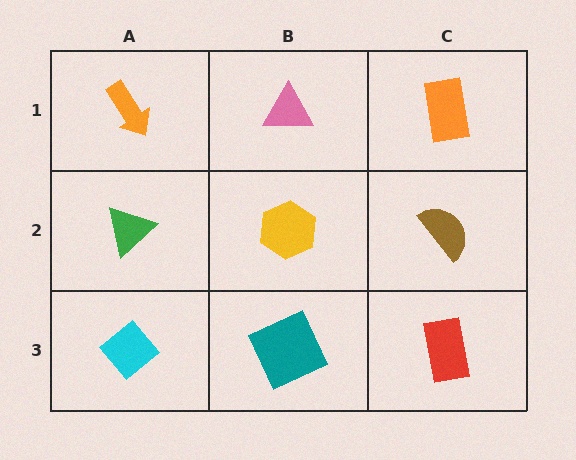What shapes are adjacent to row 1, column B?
A yellow hexagon (row 2, column B), an orange arrow (row 1, column A), an orange rectangle (row 1, column C).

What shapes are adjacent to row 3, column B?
A yellow hexagon (row 2, column B), a cyan diamond (row 3, column A), a red rectangle (row 3, column C).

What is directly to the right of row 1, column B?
An orange rectangle.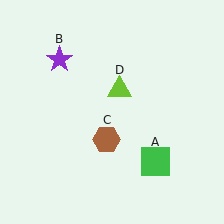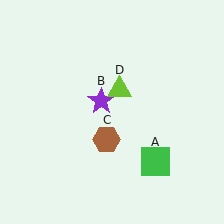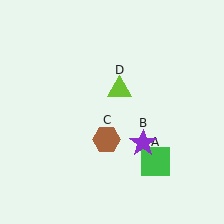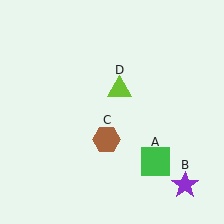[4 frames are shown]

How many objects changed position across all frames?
1 object changed position: purple star (object B).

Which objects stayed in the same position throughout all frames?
Green square (object A) and brown hexagon (object C) and lime triangle (object D) remained stationary.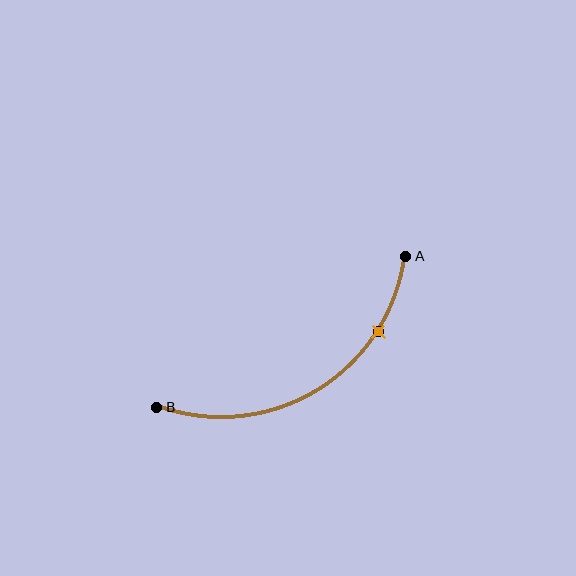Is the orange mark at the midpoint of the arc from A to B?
No. The orange mark lies on the arc but is closer to endpoint A. The arc midpoint would be at the point on the curve equidistant along the arc from both A and B.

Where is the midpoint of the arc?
The arc midpoint is the point on the curve farthest from the straight line joining A and B. It sits below that line.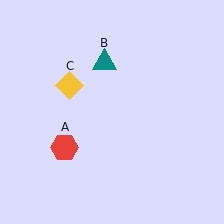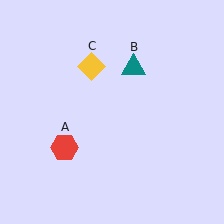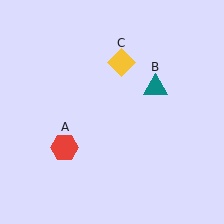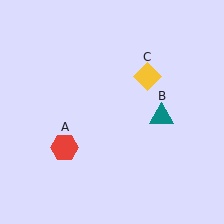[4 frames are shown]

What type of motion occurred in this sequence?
The teal triangle (object B), yellow diamond (object C) rotated clockwise around the center of the scene.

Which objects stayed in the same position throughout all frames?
Red hexagon (object A) remained stationary.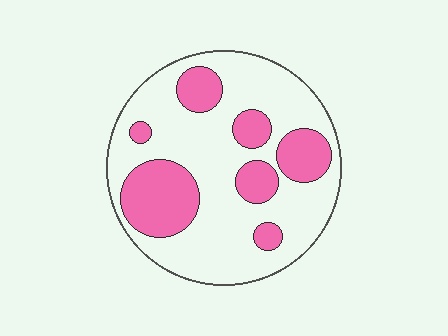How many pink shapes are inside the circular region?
7.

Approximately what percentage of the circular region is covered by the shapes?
Approximately 30%.